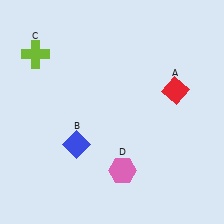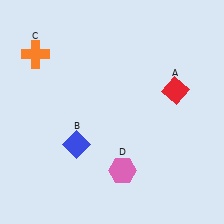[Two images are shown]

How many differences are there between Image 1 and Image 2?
There is 1 difference between the two images.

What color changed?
The cross (C) changed from lime in Image 1 to orange in Image 2.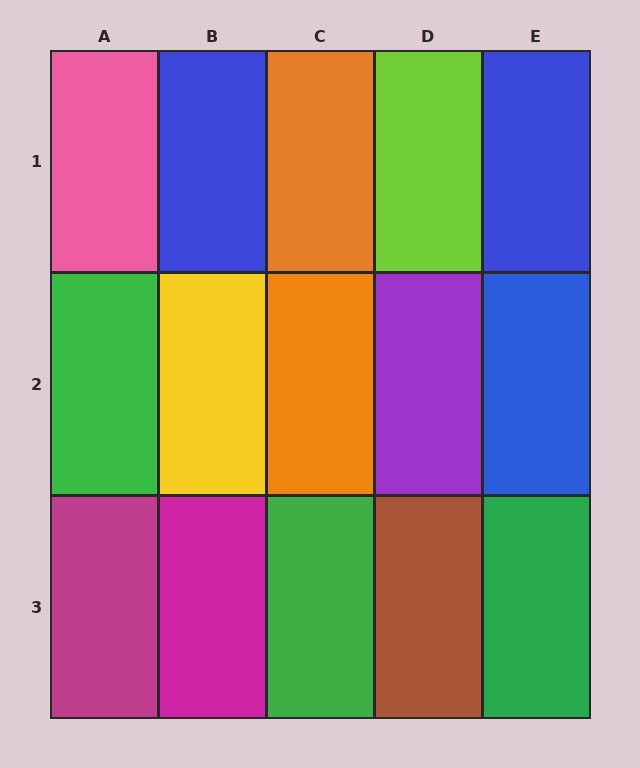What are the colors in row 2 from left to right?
Green, yellow, orange, purple, blue.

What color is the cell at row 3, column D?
Brown.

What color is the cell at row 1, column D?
Lime.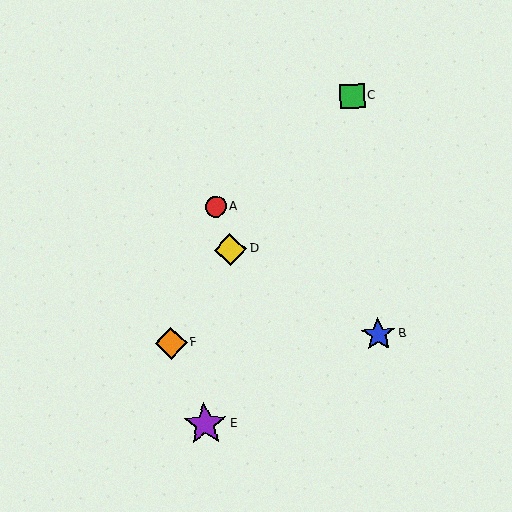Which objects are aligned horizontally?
Objects B, F are aligned horizontally.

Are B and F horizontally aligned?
Yes, both are at y≈334.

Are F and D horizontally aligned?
No, F is at y≈343 and D is at y≈249.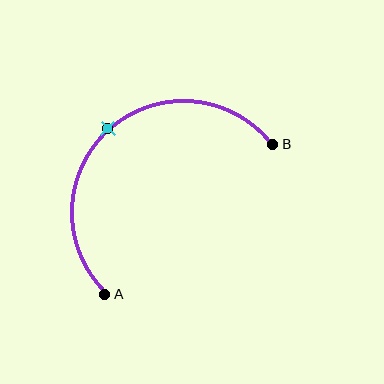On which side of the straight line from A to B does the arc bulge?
The arc bulges above and to the left of the straight line connecting A and B.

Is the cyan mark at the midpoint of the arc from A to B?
Yes. The cyan mark lies on the arc at equal arc-length from both A and B — it is the arc midpoint.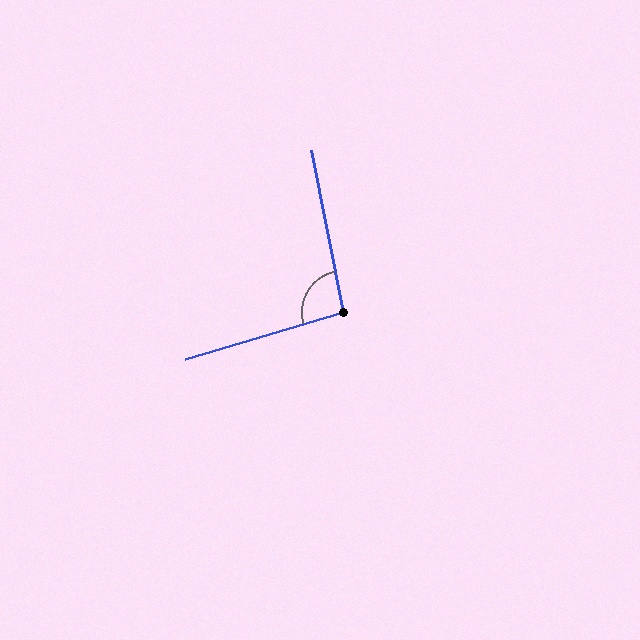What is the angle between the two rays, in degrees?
Approximately 95 degrees.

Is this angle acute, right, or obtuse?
It is obtuse.